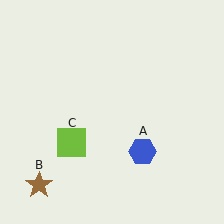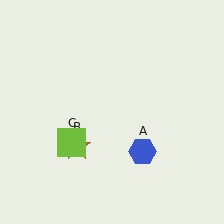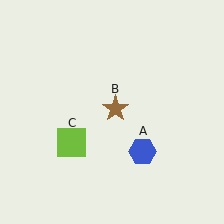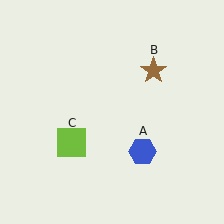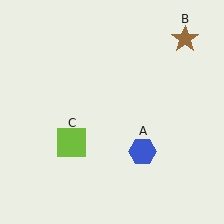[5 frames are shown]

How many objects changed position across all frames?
1 object changed position: brown star (object B).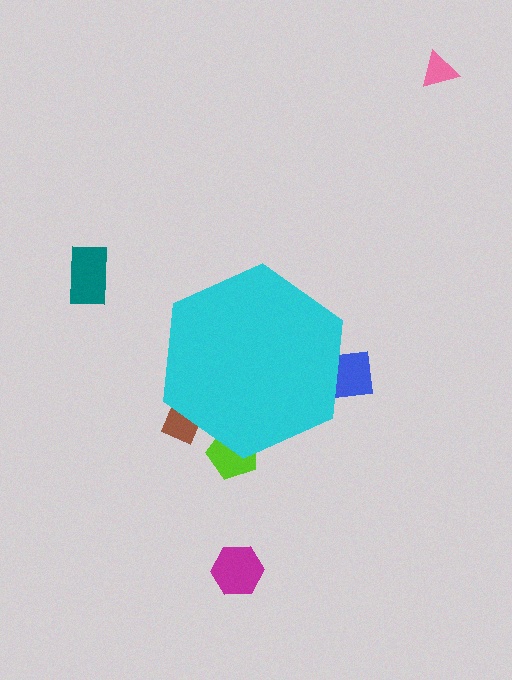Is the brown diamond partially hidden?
Yes, the brown diamond is partially hidden behind the cyan hexagon.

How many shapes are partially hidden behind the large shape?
3 shapes are partially hidden.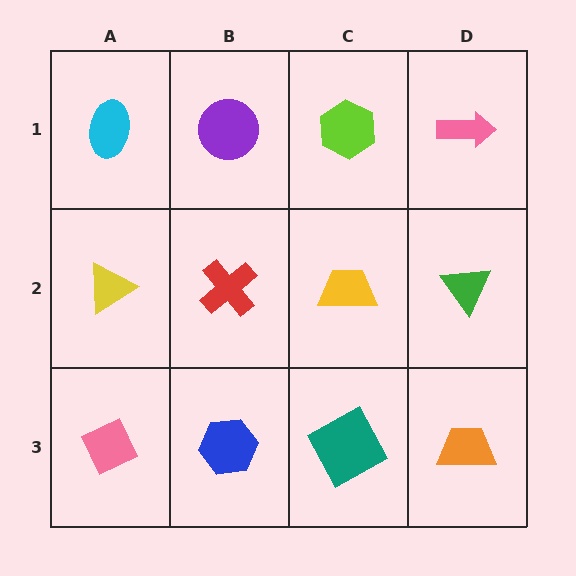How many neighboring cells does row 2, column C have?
4.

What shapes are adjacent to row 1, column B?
A red cross (row 2, column B), a cyan ellipse (row 1, column A), a lime hexagon (row 1, column C).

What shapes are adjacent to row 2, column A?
A cyan ellipse (row 1, column A), a pink diamond (row 3, column A), a red cross (row 2, column B).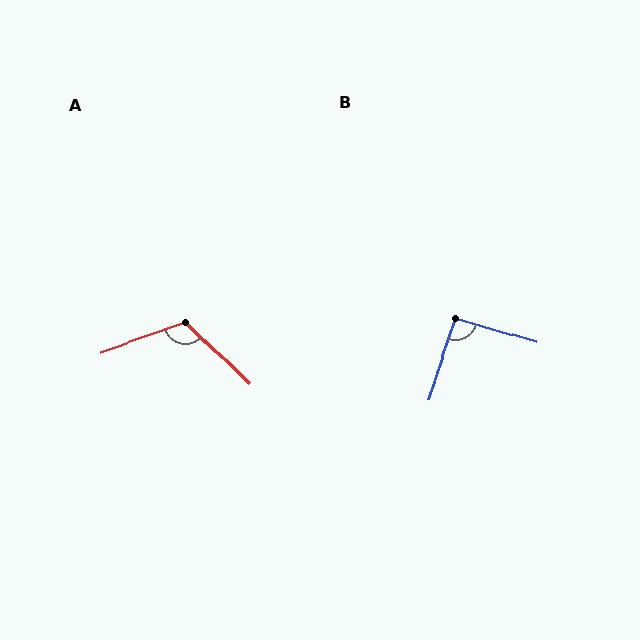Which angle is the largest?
A, at approximately 116 degrees.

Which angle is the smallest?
B, at approximately 92 degrees.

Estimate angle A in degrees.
Approximately 116 degrees.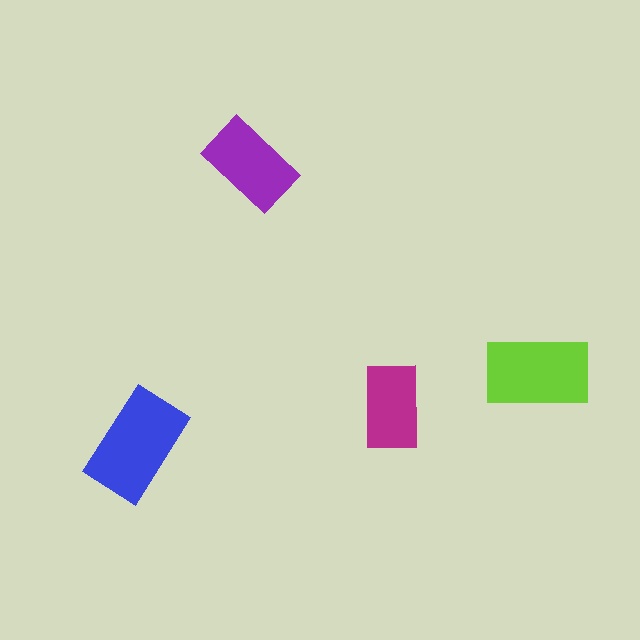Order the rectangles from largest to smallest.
the blue one, the lime one, the purple one, the magenta one.